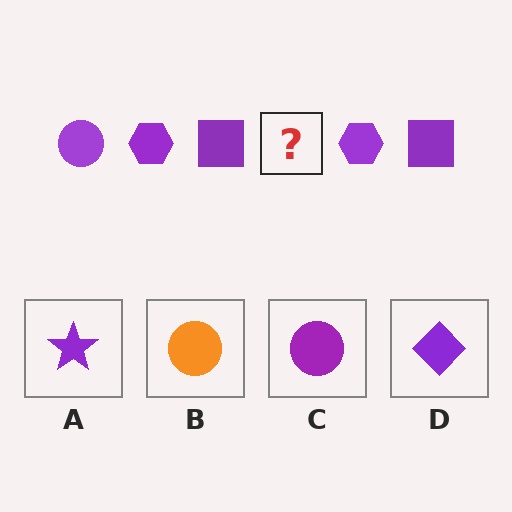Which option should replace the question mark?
Option C.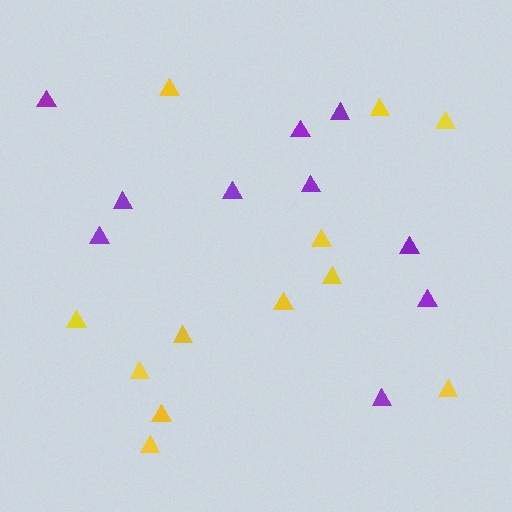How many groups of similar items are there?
There are 2 groups: one group of yellow triangles (12) and one group of purple triangles (10).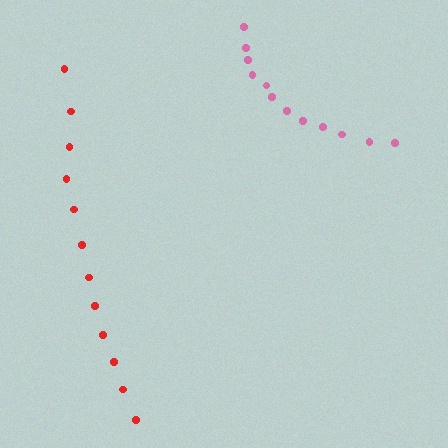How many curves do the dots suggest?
There are 2 distinct paths.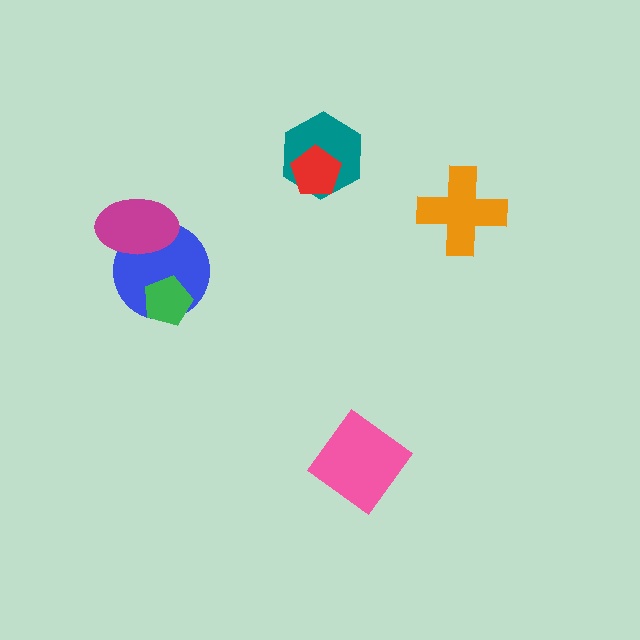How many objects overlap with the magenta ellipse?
1 object overlaps with the magenta ellipse.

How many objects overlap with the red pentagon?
1 object overlaps with the red pentagon.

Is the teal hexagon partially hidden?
Yes, it is partially covered by another shape.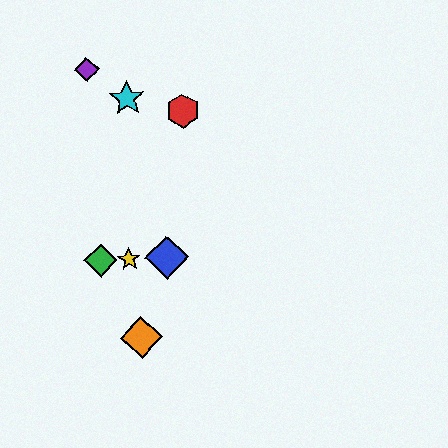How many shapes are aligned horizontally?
3 shapes (the blue diamond, the green diamond, the yellow star) are aligned horizontally.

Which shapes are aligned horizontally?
The blue diamond, the green diamond, the yellow star are aligned horizontally.